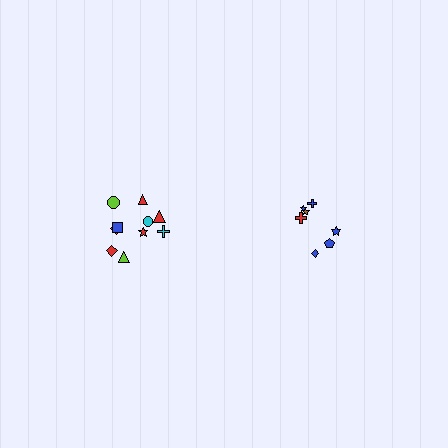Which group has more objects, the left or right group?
The left group.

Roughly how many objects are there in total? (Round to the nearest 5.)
Roughly 15 objects in total.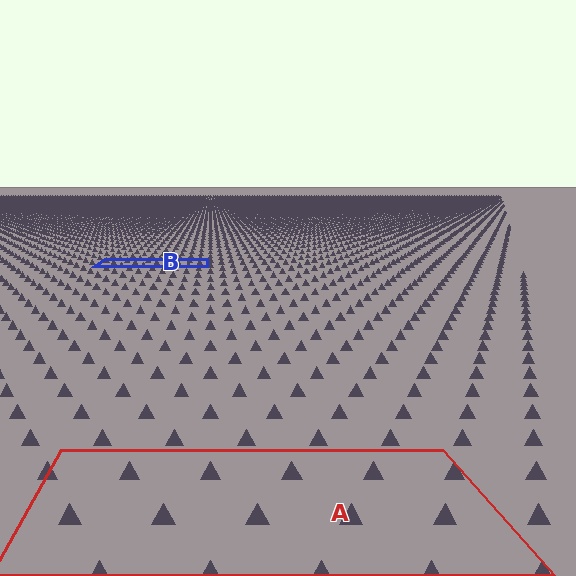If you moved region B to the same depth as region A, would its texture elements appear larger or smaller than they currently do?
They would appear larger. At a closer depth, the same texture elements are projected at a bigger on-screen size.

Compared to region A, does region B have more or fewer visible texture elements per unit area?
Region B has more texture elements per unit area — they are packed more densely because it is farther away.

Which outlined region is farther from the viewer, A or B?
Region B is farther from the viewer — the texture elements inside it appear smaller and more densely packed.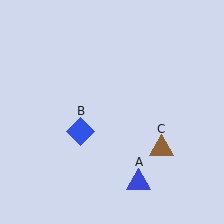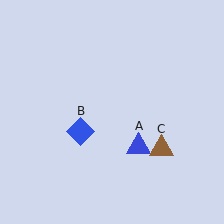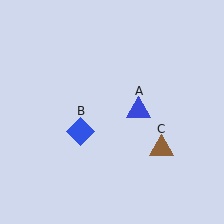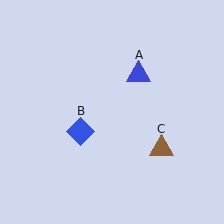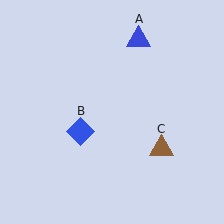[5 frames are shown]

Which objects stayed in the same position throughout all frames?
Blue diamond (object B) and brown triangle (object C) remained stationary.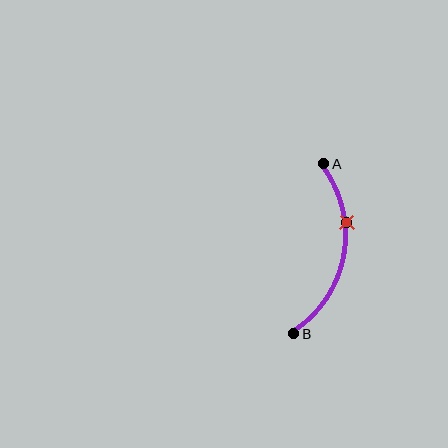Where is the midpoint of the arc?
The arc midpoint is the point on the curve farthest from the straight line joining A and B. It sits to the right of that line.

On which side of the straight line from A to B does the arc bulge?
The arc bulges to the right of the straight line connecting A and B.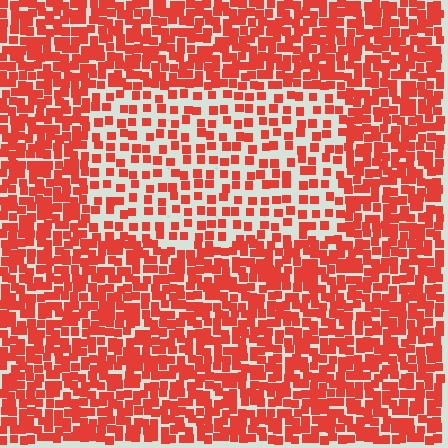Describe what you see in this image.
The image contains small red elements arranged at two different densities. A rectangle-shaped region is visible where the elements are less densely packed than the surrounding area.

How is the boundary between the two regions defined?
The boundary is defined by a change in element density (approximately 2.1x ratio). All elements are the same color, size, and shape.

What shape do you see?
I see a rectangle.